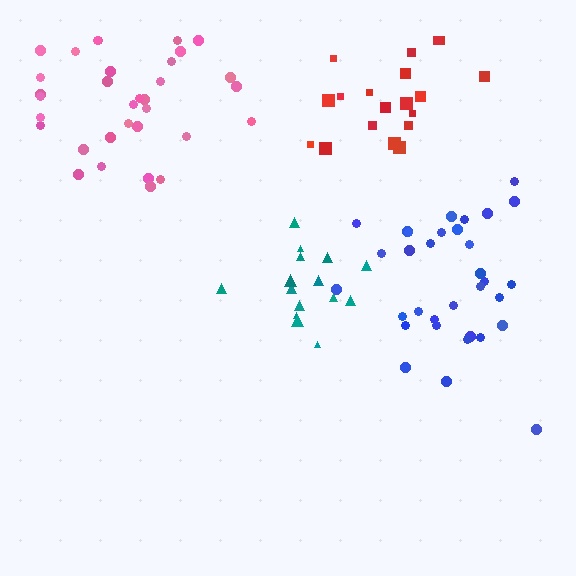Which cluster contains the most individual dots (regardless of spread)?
Pink (34).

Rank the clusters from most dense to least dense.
teal, red, pink, blue.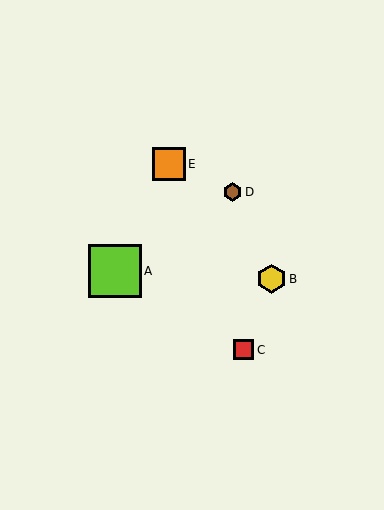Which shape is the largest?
The lime square (labeled A) is the largest.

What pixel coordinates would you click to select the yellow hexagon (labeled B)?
Click at (271, 279) to select the yellow hexagon B.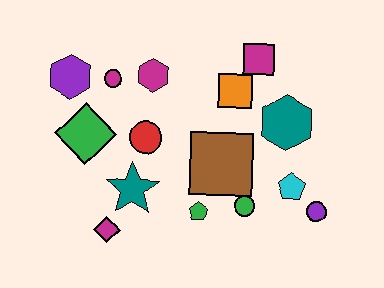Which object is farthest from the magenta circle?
The purple circle is farthest from the magenta circle.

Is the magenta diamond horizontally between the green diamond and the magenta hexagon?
Yes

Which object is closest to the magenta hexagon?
The magenta circle is closest to the magenta hexagon.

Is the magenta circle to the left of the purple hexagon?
No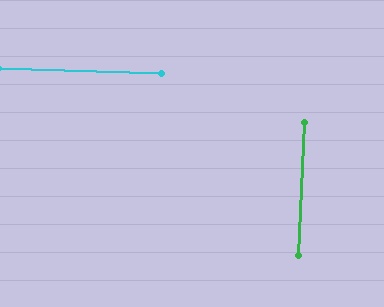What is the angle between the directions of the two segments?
Approximately 89 degrees.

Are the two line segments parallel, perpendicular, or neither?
Perpendicular — they meet at approximately 89°.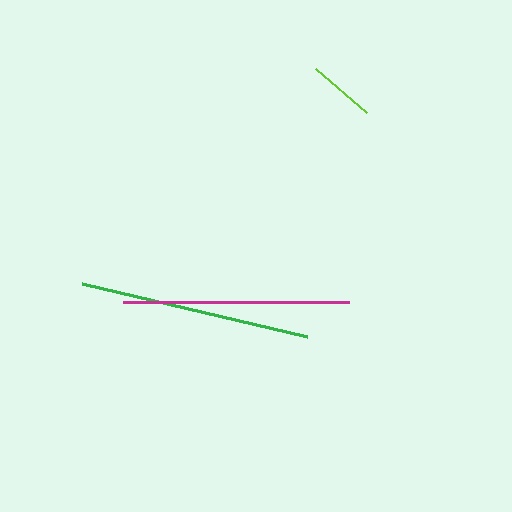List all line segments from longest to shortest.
From longest to shortest: green, magenta, lime.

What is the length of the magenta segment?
The magenta segment is approximately 226 pixels long.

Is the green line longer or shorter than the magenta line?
The green line is longer than the magenta line.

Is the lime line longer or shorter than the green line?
The green line is longer than the lime line.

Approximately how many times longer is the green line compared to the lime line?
The green line is approximately 3.5 times the length of the lime line.